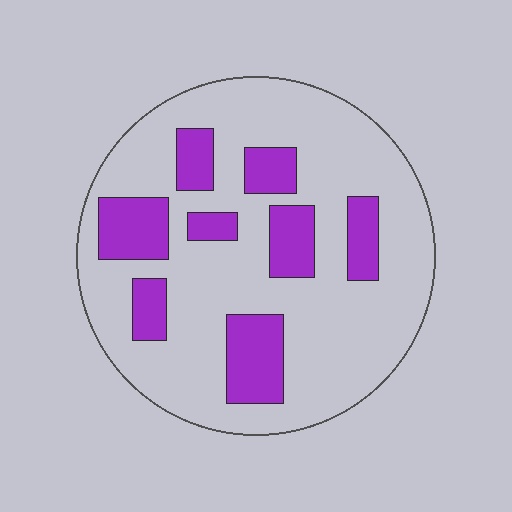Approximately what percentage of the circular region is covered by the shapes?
Approximately 25%.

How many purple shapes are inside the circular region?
8.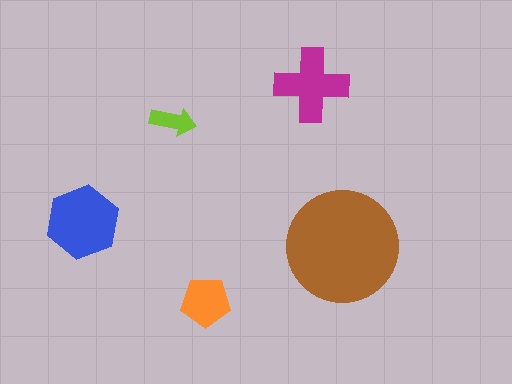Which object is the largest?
The brown circle.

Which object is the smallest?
The lime arrow.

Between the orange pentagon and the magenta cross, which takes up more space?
The magenta cross.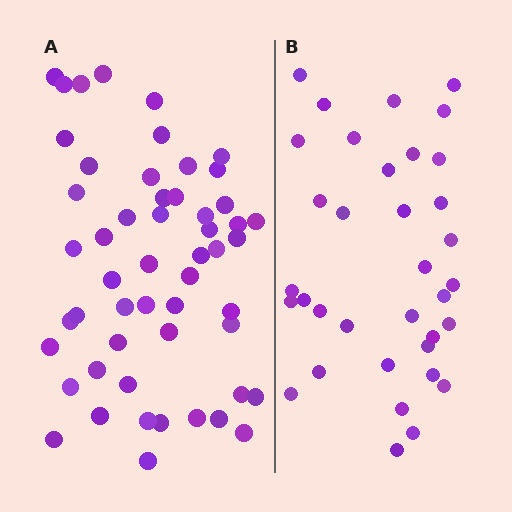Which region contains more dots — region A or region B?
Region A (the left region) has more dots.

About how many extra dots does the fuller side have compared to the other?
Region A has approximately 20 more dots than region B.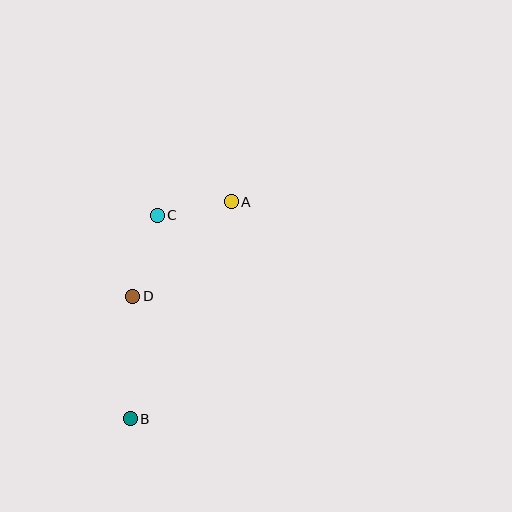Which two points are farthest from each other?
Points A and B are farthest from each other.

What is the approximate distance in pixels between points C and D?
The distance between C and D is approximately 85 pixels.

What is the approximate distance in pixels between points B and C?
The distance between B and C is approximately 205 pixels.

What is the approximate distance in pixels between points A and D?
The distance between A and D is approximately 136 pixels.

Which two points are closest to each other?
Points A and C are closest to each other.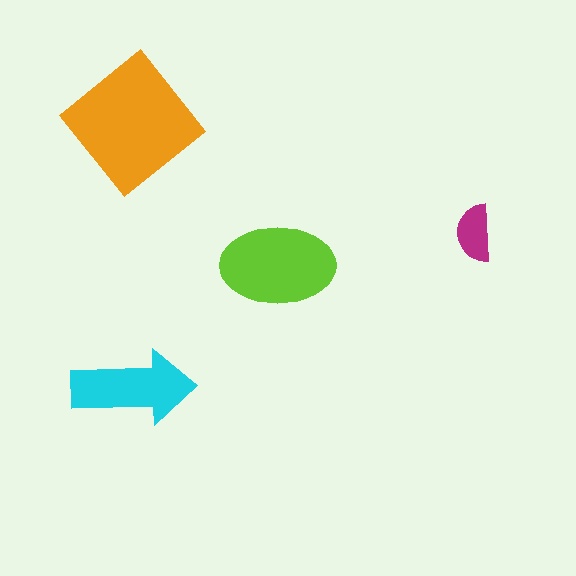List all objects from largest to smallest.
The orange diamond, the lime ellipse, the cyan arrow, the magenta semicircle.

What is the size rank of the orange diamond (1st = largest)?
1st.